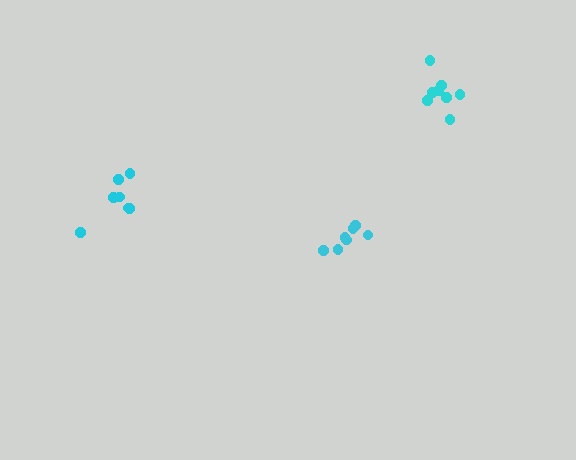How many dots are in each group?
Group 1: 8 dots, Group 2: 7 dots, Group 3: 7 dots (22 total).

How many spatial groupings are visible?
There are 3 spatial groupings.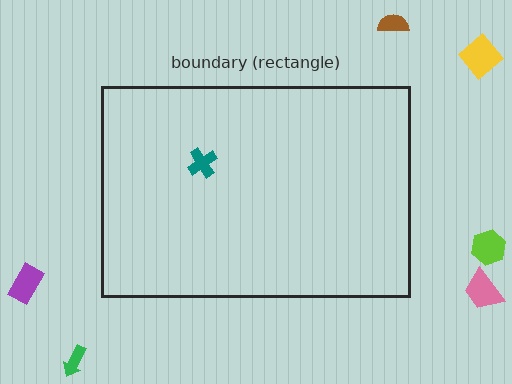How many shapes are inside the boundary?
1 inside, 6 outside.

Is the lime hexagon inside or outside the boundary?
Outside.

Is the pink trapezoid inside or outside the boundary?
Outside.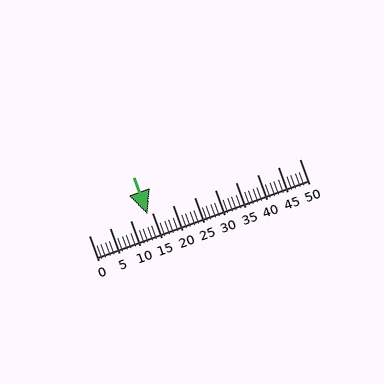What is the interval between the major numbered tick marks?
The major tick marks are spaced 5 units apart.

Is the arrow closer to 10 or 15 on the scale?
The arrow is closer to 15.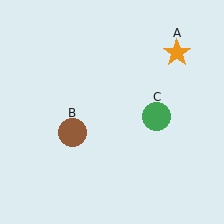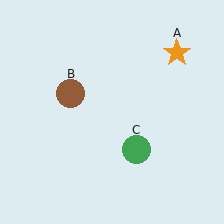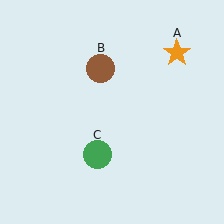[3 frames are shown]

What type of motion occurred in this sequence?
The brown circle (object B), green circle (object C) rotated clockwise around the center of the scene.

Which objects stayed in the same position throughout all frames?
Orange star (object A) remained stationary.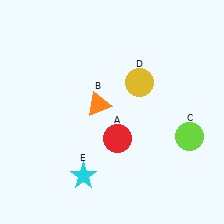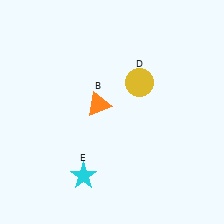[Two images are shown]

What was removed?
The red circle (A), the lime circle (C) were removed in Image 2.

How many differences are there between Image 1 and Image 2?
There are 2 differences between the two images.